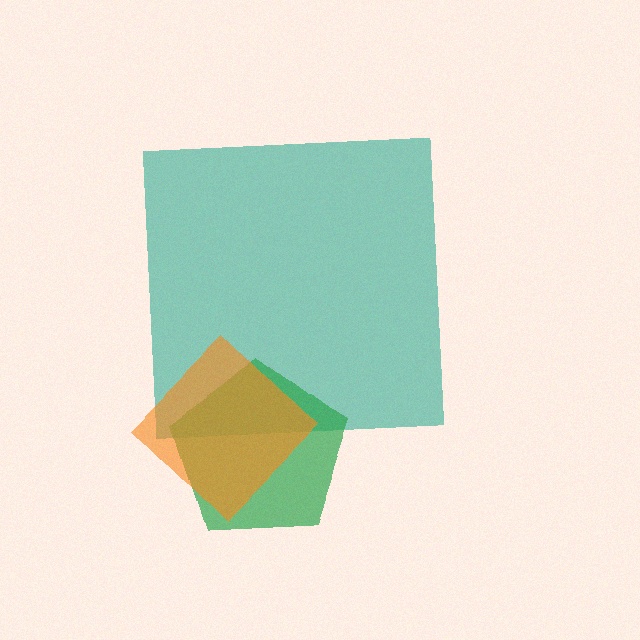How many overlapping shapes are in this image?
There are 3 overlapping shapes in the image.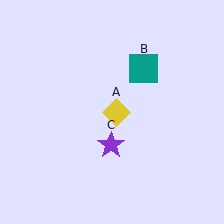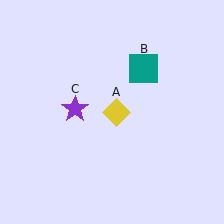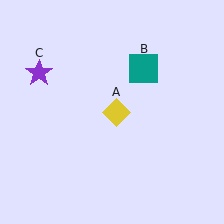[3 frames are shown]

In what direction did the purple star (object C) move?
The purple star (object C) moved up and to the left.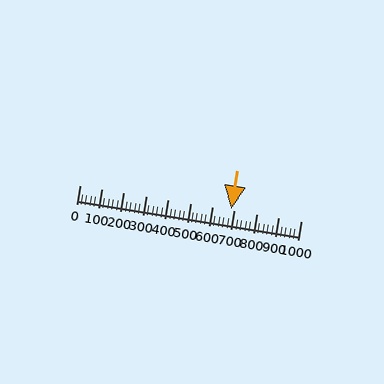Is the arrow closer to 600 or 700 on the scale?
The arrow is closer to 700.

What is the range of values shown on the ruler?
The ruler shows values from 0 to 1000.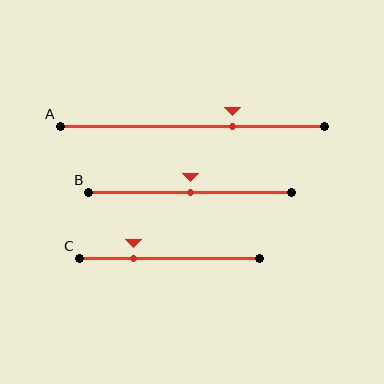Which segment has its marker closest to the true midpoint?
Segment B has its marker closest to the true midpoint.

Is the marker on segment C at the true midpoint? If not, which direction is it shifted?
No, the marker on segment C is shifted to the left by about 20% of the segment length.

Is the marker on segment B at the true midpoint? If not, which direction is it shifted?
Yes, the marker on segment B is at the true midpoint.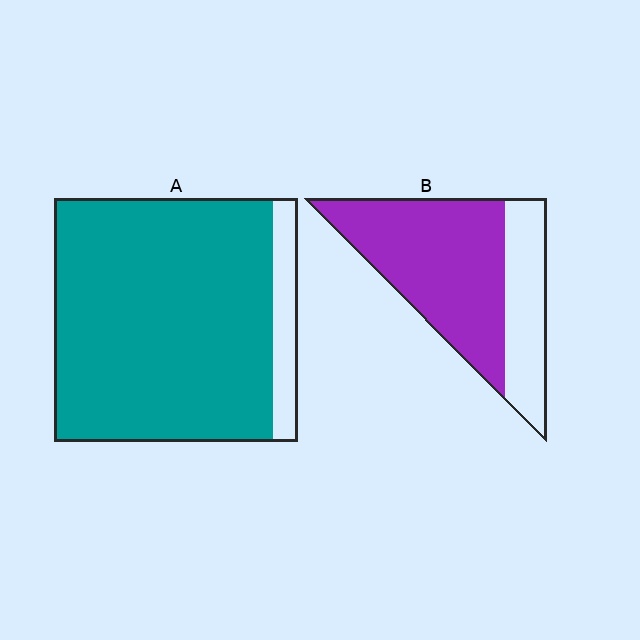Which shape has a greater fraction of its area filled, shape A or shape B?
Shape A.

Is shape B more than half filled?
Yes.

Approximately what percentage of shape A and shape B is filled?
A is approximately 90% and B is approximately 70%.